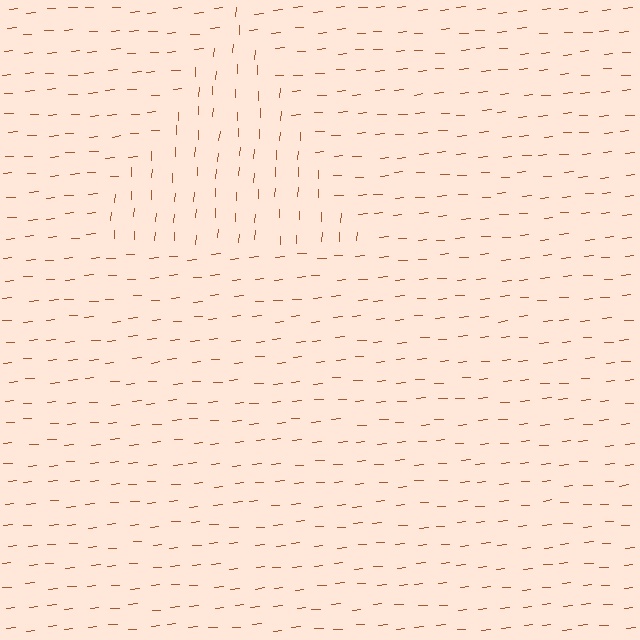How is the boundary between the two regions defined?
The boundary is defined purely by a change in line orientation (approximately 81 degrees difference). All lines are the same color and thickness.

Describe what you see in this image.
The image is filled with small brown line segments. A triangle region in the image has lines oriented differently from the surrounding lines, creating a visible texture boundary.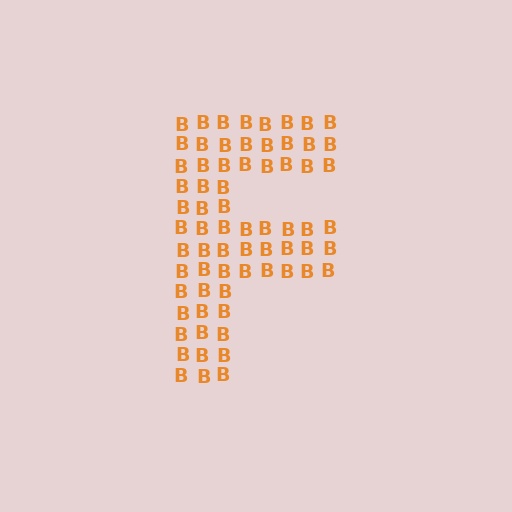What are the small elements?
The small elements are letter B's.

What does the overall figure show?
The overall figure shows the letter F.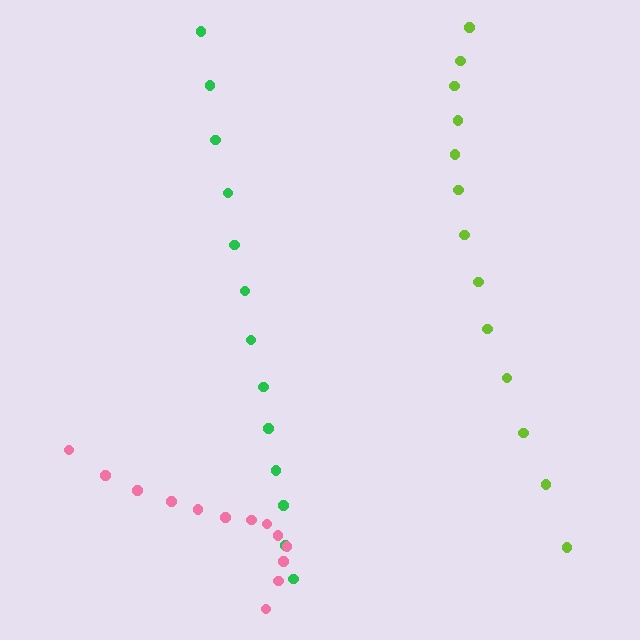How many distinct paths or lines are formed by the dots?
There are 3 distinct paths.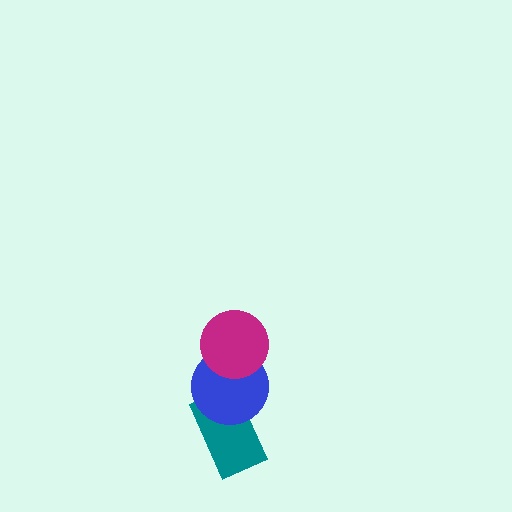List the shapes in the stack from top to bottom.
From top to bottom: the magenta circle, the blue circle, the teal rectangle.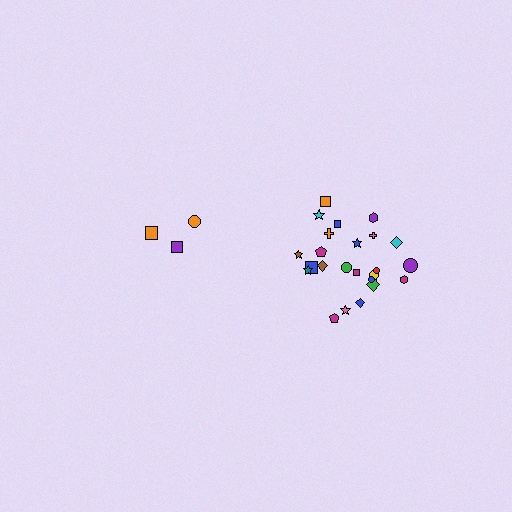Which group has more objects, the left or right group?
The right group.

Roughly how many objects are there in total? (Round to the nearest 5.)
Roughly 30 objects in total.